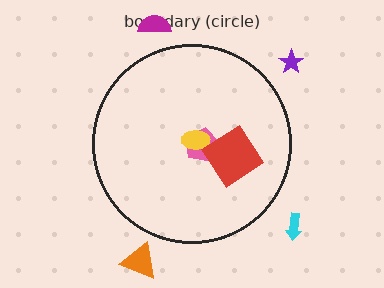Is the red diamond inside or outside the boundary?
Inside.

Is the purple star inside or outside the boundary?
Outside.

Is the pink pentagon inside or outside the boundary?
Inside.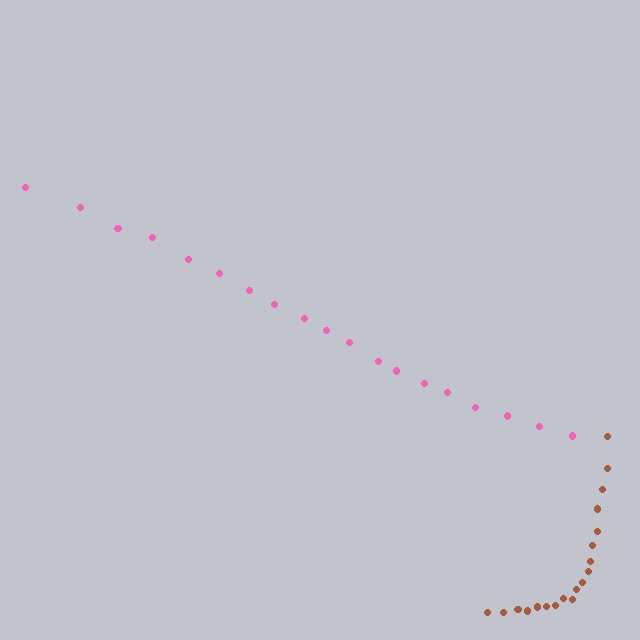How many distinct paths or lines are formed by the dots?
There are 2 distinct paths.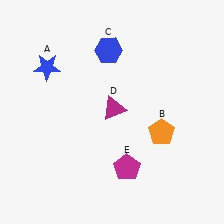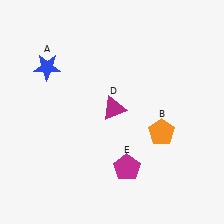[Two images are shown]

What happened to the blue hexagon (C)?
The blue hexagon (C) was removed in Image 2. It was in the top-left area of Image 1.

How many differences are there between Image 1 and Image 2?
There is 1 difference between the two images.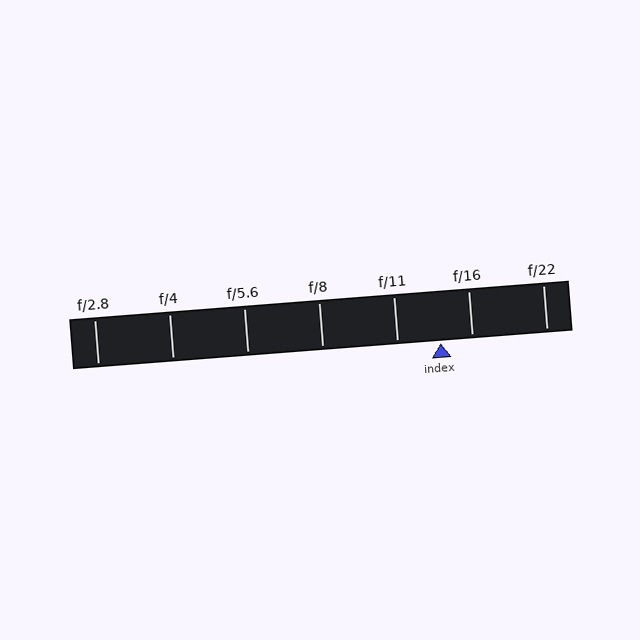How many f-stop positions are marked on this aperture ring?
There are 7 f-stop positions marked.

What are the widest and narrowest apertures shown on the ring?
The widest aperture shown is f/2.8 and the narrowest is f/22.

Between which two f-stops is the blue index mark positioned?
The index mark is between f/11 and f/16.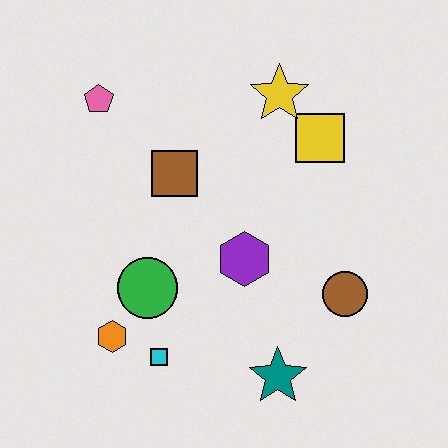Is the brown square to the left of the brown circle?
Yes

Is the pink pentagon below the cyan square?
No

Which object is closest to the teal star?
The brown circle is closest to the teal star.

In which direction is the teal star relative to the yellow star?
The teal star is below the yellow star.